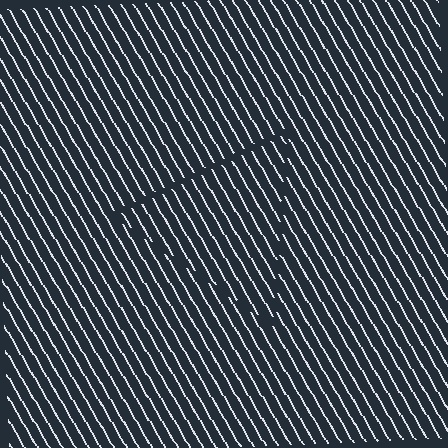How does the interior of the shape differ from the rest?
The interior of the shape contains the same grating, shifted by half a period — the contour is defined by the phase discontinuity where line-ends from the inner and outer gratings abut.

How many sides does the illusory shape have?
3 sides — the line-ends trace a triangle.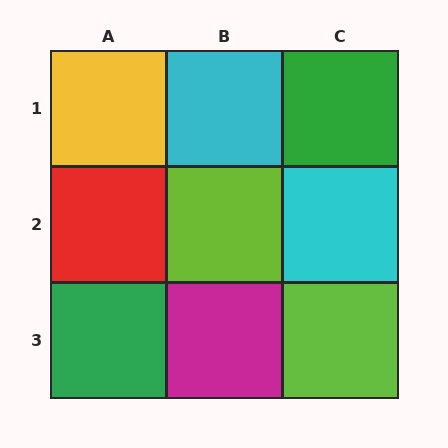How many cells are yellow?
1 cell is yellow.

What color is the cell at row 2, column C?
Cyan.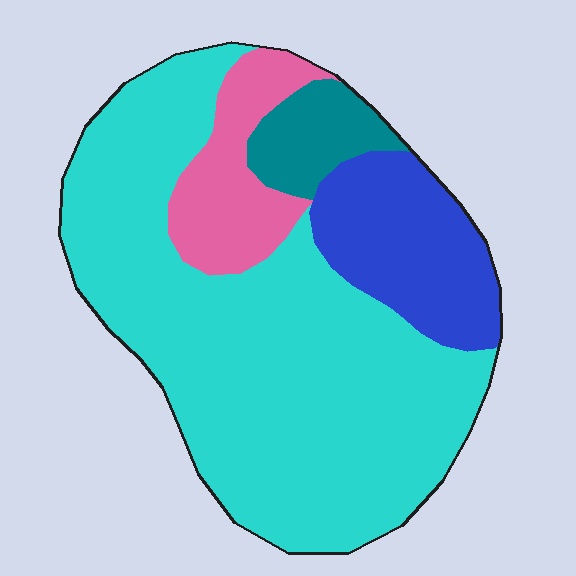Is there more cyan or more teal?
Cyan.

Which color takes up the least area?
Teal, at roughly 5%.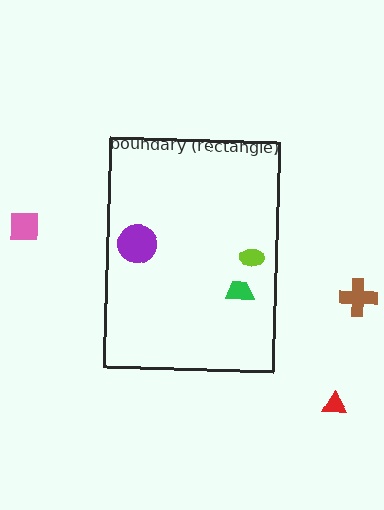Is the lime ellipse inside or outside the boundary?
Inside.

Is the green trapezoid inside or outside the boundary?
Inside.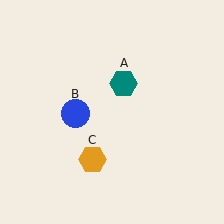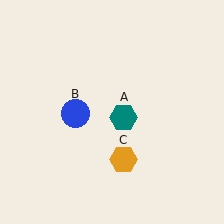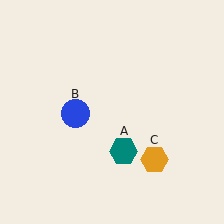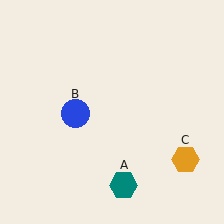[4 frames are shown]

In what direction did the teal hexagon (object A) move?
The teal hexagon (object A) moved down.